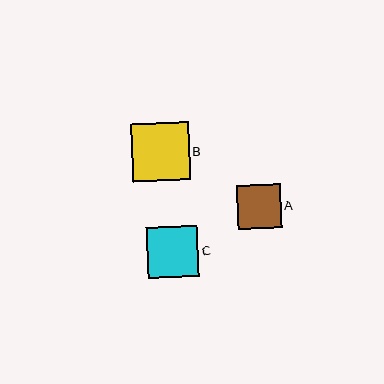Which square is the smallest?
Square A is the smallest with a size of approximately 44 pixels.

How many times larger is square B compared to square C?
Square B is approximately 1.1 times the size of square C.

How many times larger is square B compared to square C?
Square B is approximately 1.1 times the size of square C.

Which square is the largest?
Square B is the largest with a size of approximately 58 pixels.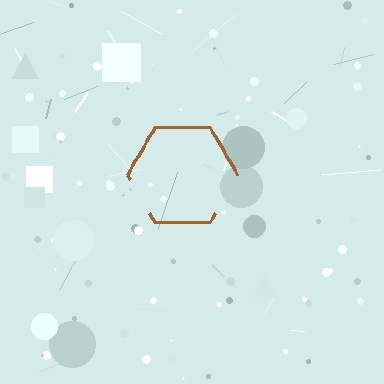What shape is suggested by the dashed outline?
The dashed outline suggests a hexagon.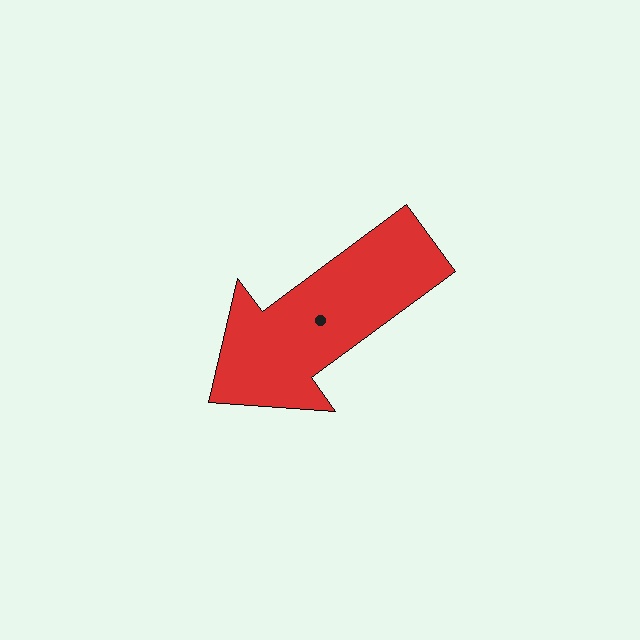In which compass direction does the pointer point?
Southwest.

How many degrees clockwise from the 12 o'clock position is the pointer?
Approximately 233 degrees.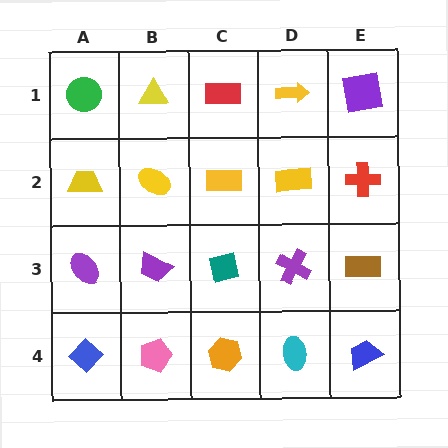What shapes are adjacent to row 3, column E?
A red cross (row 2, column E), a blue trapezoid (row 4, column E), a purple cross (row 3, column D).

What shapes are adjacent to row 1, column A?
A yellow trapezoid (row 2, column A), a yellow triangle (row 1, column B).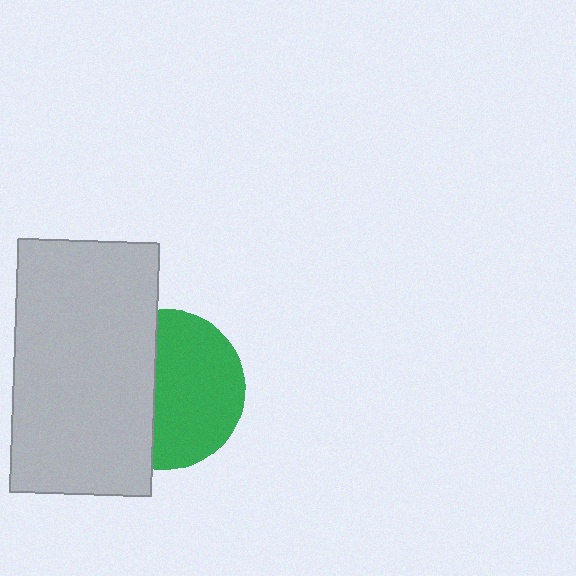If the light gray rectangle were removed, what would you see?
You would see the complete green circle.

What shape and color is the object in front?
The object in front is a light gray rectangle.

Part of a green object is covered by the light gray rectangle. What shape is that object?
It is a circle.